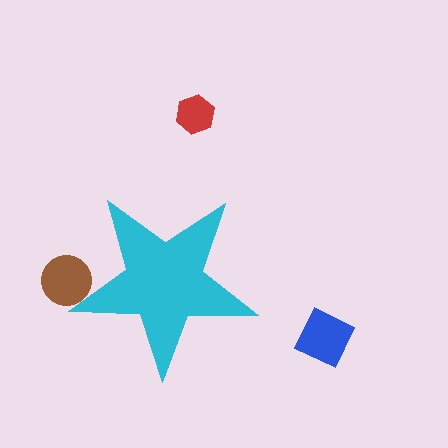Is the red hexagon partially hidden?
No, the red hexagon is fully visible.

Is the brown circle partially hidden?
Yes, the brown circle is partially hidden behind the cyan star.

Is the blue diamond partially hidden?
No, the blue diamond is fully visible.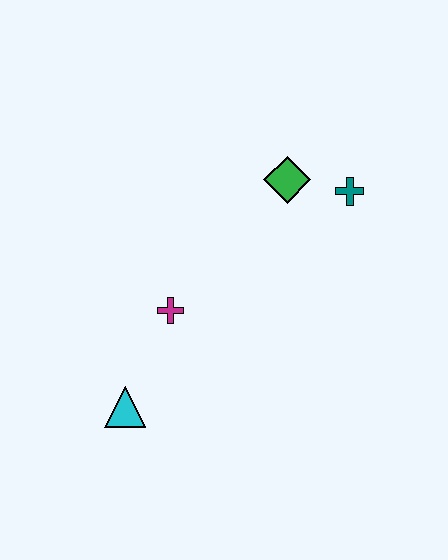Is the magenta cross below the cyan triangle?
No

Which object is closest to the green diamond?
The teal cross is closest to the green diamond.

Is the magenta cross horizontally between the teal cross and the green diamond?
No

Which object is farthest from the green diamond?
The cyan triangle is farthest from the green diamond.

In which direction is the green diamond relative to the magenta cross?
The green diamond is above the magenta cross.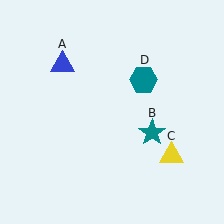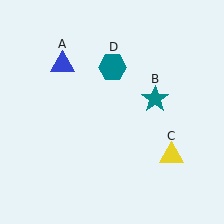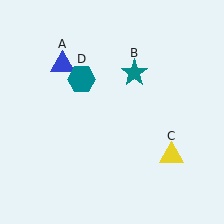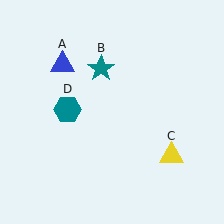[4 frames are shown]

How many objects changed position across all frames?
2 objects changed position: teal star (object B), teal hexagon (object D).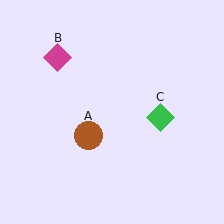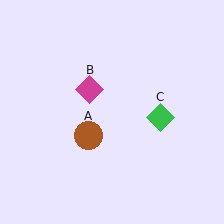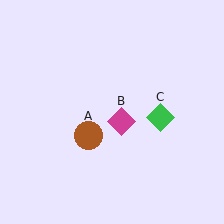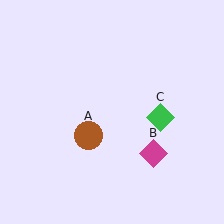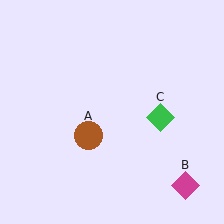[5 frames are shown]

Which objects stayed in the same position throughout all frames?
Brown circle (object A) and green diamond (object C) remained stationary.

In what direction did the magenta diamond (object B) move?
The magenta diamond (object B) moved down and to the right.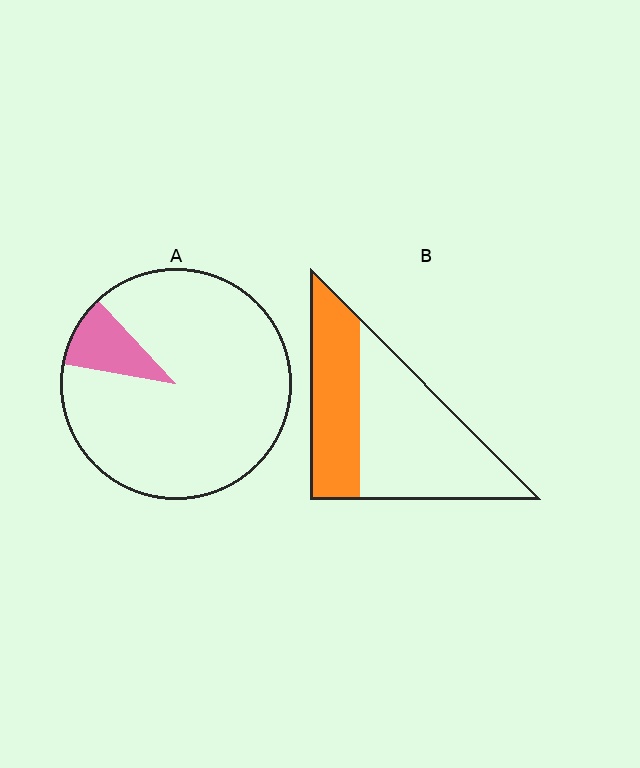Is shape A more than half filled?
No.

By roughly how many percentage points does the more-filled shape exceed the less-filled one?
By roughly 30 percentage points (B over A).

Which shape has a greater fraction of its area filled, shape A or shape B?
Shape B.